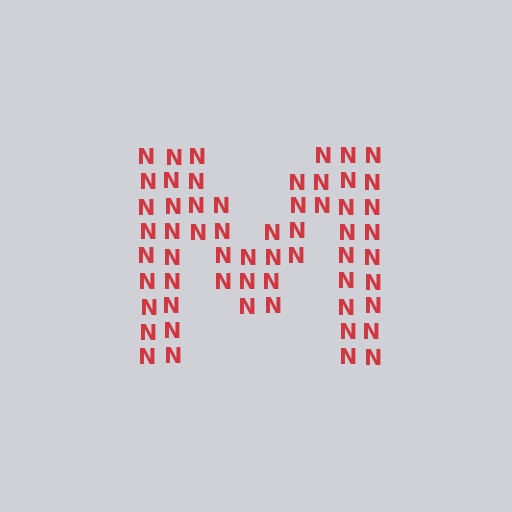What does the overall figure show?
The overall figure shows the letter M.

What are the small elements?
The small elements are letter N's.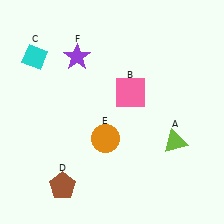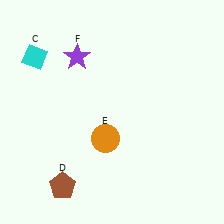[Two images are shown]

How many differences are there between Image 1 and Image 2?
There are 2 differences between the two images.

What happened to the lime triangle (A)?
The lime triangle (A) was removed in Image 2. It was in the bottom-right area of Image 1.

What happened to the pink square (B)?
The pink square (B) was removed in Image 2. It was in the top-right area of Image 1.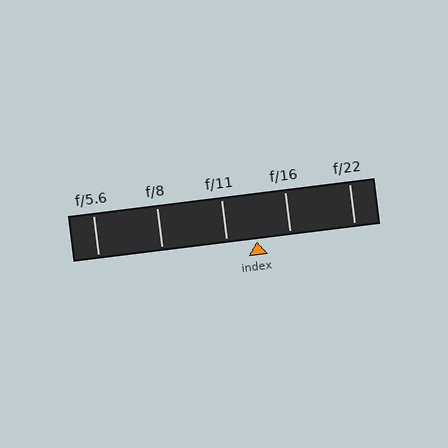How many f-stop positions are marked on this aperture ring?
There are 5 f-stop positions marked.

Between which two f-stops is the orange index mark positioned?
The index mark is between f/11 and f/16.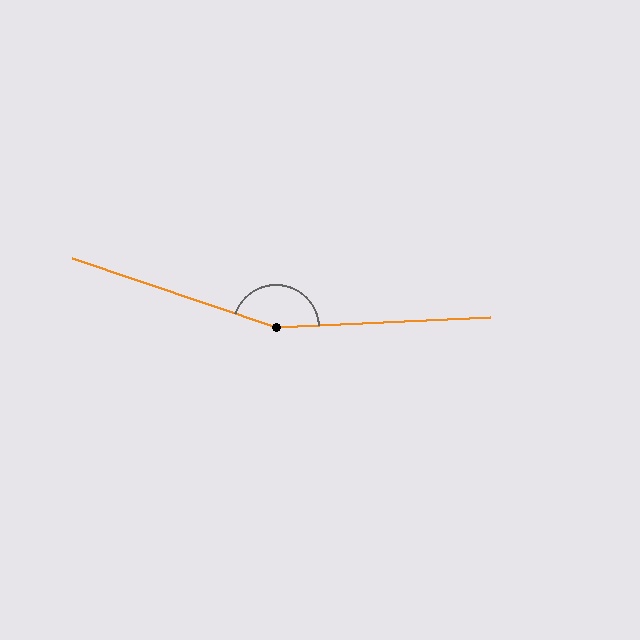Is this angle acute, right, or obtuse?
It is obtuse.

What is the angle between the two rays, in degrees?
Approximately 158 degrees.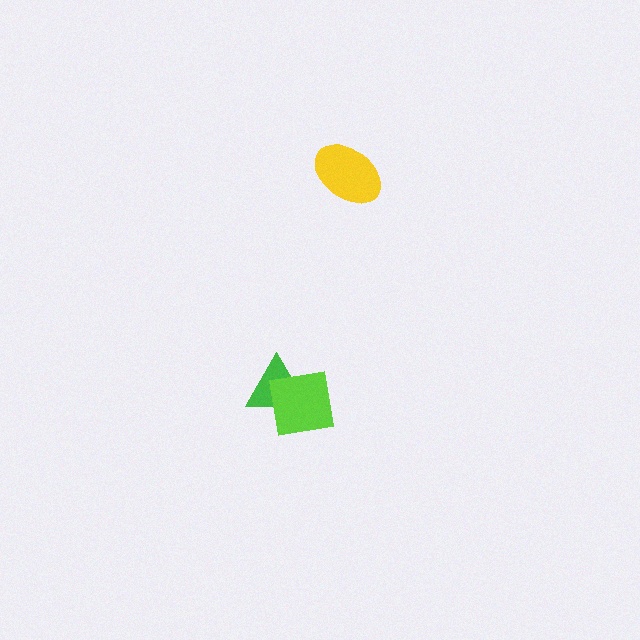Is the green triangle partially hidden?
Yes, it is partially covered by another shape.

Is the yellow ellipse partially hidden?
No, no other shape covers it.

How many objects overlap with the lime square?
1 object overlaps with the lime square.